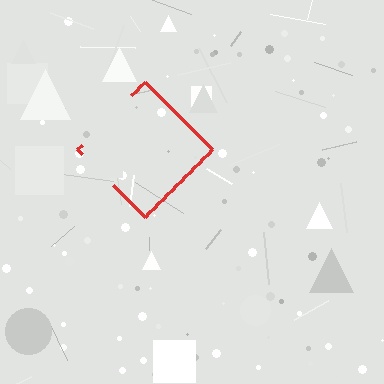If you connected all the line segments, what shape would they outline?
They would outline a diamond.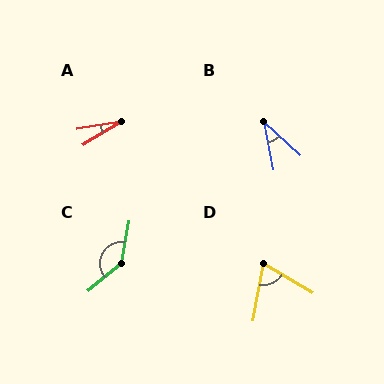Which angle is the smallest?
A, at approximately 21 degrees.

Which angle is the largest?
C, at approximately 139 degrees.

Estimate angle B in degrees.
Approximately 36 degrees.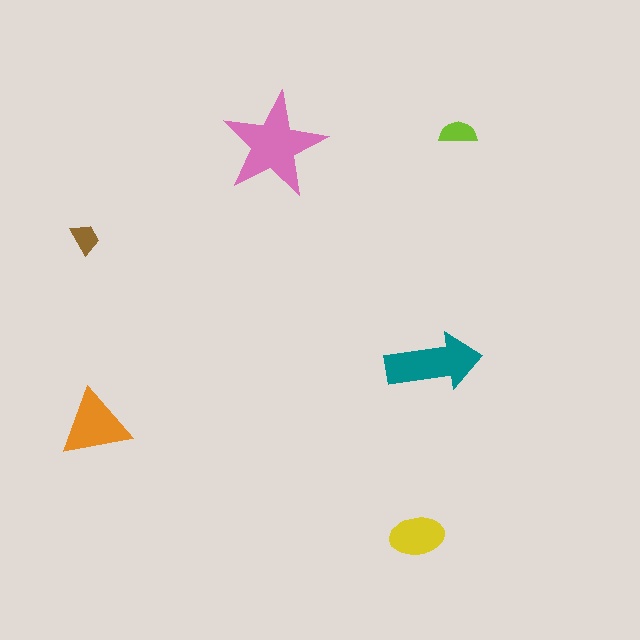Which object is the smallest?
The brown trapezoid.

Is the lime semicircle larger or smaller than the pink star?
Smaller.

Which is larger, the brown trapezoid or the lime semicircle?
The lime semicircle.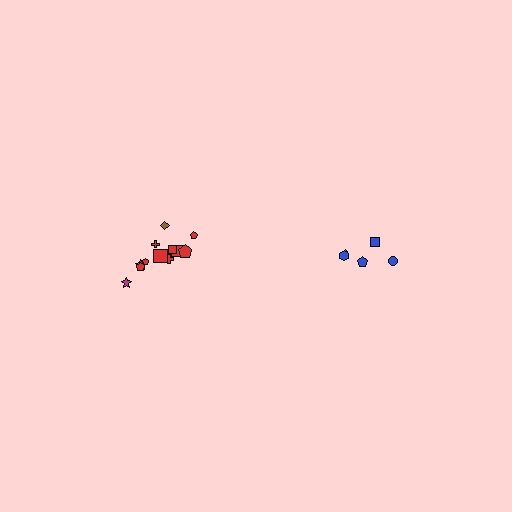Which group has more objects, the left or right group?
The left group.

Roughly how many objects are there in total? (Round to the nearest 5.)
Roughly 20 objects in total.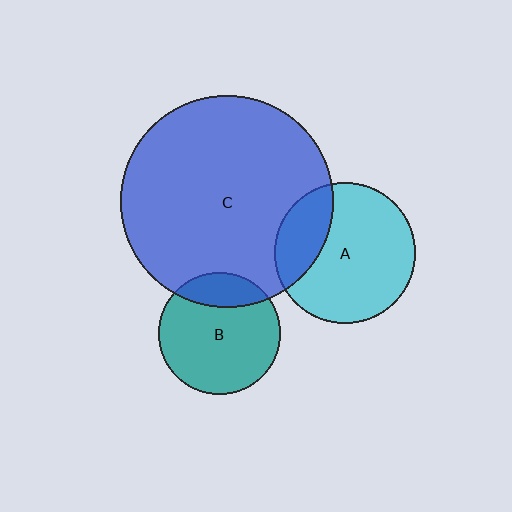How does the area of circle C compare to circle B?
Approximately 3.1 times.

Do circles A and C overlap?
Yes.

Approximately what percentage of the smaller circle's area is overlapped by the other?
Approximately 25%.